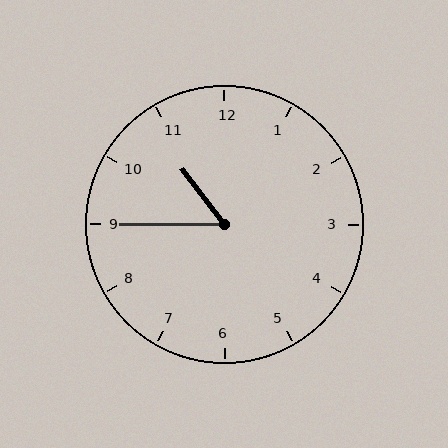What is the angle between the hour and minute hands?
Approximately 52 degrees.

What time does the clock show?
10:45.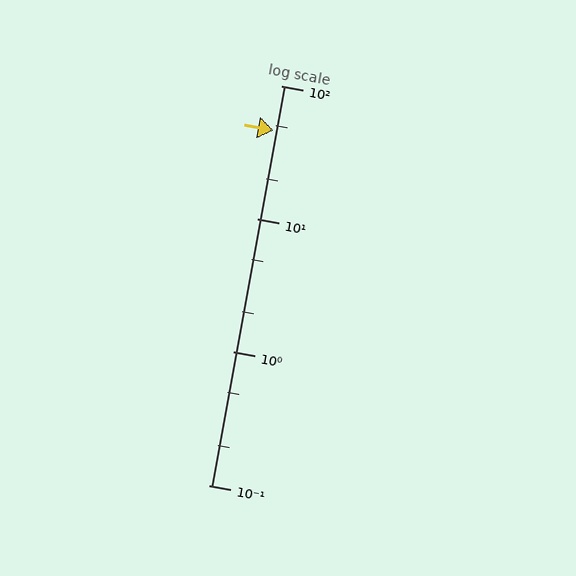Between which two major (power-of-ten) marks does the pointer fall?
The pointer is between 10 and 100.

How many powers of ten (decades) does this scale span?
The scale spans 3 decades, from 0.1 to 100.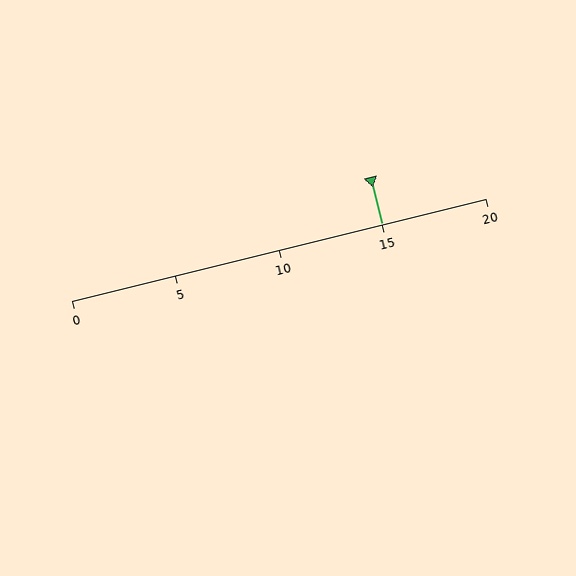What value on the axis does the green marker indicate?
The marker indicates approximately 15.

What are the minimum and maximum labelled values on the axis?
The axis runs from 0 to 20.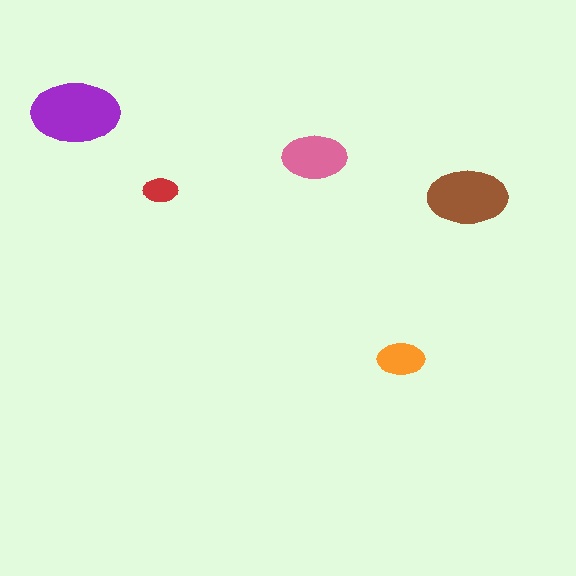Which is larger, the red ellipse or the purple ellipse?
The purple one.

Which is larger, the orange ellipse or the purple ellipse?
The purple one.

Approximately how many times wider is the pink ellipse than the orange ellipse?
About 1.5 times wider.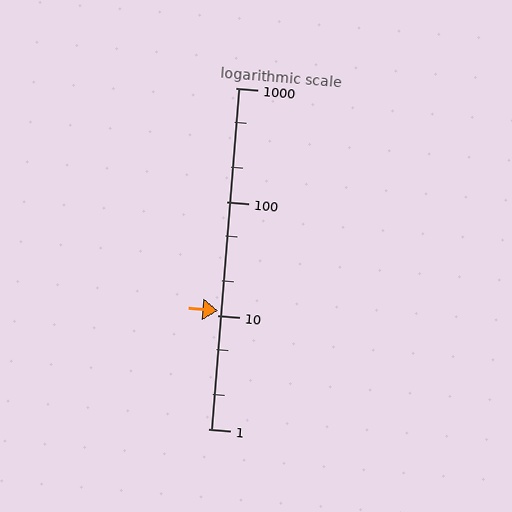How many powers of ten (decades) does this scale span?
The scale spans 3 decades, from 1 to 1000.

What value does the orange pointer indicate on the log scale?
The pointer indicates approximately 11.